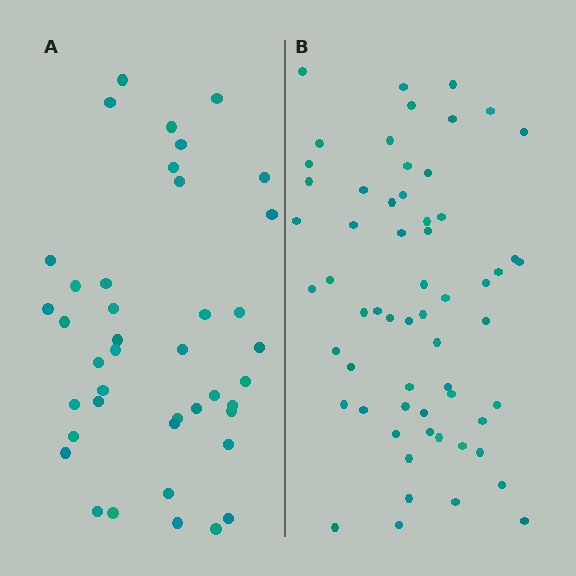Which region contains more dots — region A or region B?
Region B (the right region) has more dots.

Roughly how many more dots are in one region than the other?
Region B has approximately 20 more dots than region A.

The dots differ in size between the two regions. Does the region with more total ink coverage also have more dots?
No. Region A has more total ink coverage because its dots are larger, but region B actually contains more individual dots. Total area can be misleading — the number of items is what matters here.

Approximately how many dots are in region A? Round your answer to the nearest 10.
About 40 dots. (The exact count is 41, which rounds to 40.)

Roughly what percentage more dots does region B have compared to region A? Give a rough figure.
About 45% more.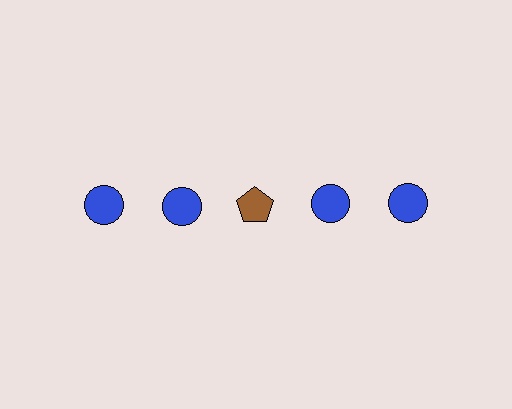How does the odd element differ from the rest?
It differs in both color (brown instead of blue) and shape (pentagon instead of circle).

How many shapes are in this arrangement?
There are 5 shapes arranged in a grid pattern.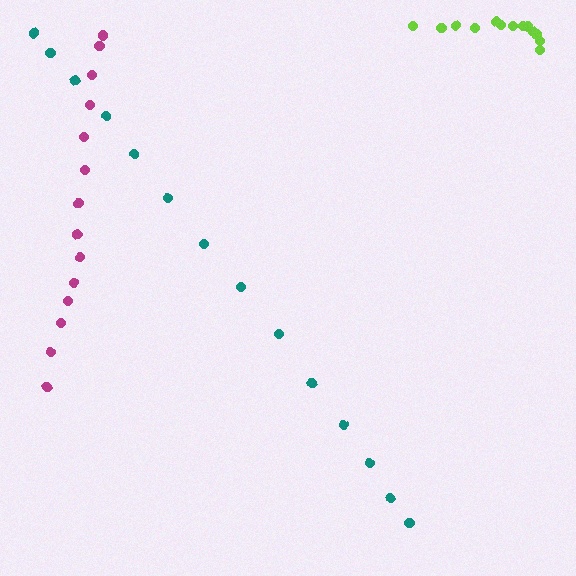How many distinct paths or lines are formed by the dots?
There are 3 distinct paths.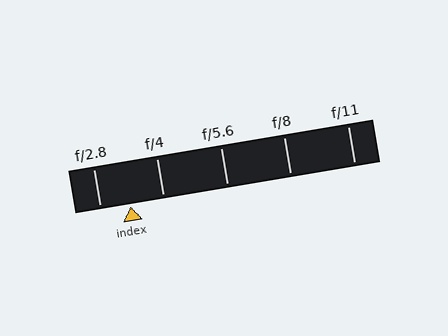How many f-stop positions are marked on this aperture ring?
There are 5 f-stop positions marked.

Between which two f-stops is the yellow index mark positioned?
The index mark is between f/2.8 and f/4.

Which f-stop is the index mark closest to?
The index mark is closest to f/2.8.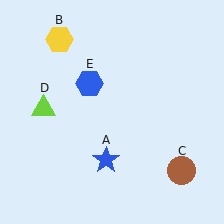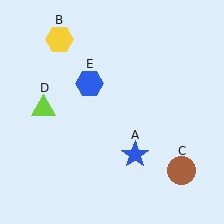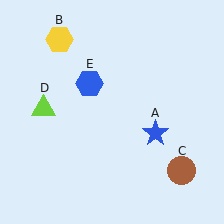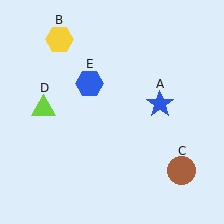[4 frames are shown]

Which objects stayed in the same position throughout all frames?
Yellow hexagon (object B) and brown circle (object C) and lime triangle (object D) and blue hexagon (object E) remained stationary.